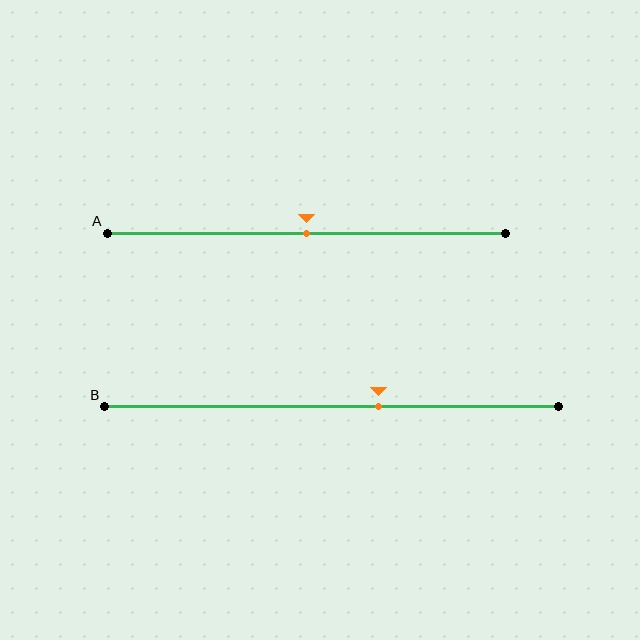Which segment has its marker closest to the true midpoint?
Segment A has its marker closest to the true midpoint.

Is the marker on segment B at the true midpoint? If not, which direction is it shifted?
No, the marker on segment B is shifted to the right by about 10% of the segment length.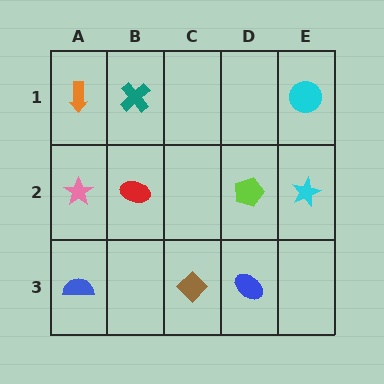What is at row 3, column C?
A brown diamond.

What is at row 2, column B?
A red ellipse.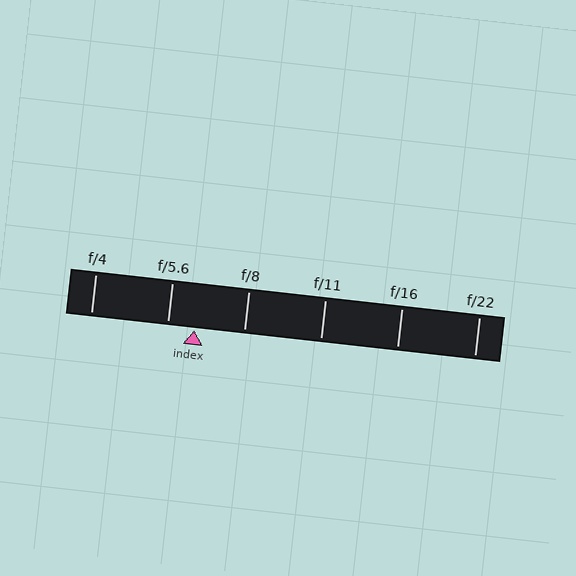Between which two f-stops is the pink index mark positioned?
The index mark is between f/5.6 and f/8.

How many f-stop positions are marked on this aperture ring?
There are 6 f-stop positions marked.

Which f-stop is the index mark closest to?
The index mark is closest to f/5.6.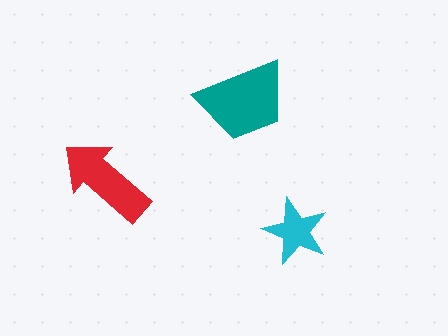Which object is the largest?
The teal trapezoid.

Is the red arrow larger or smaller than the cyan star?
Larger.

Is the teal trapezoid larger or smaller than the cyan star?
Larger.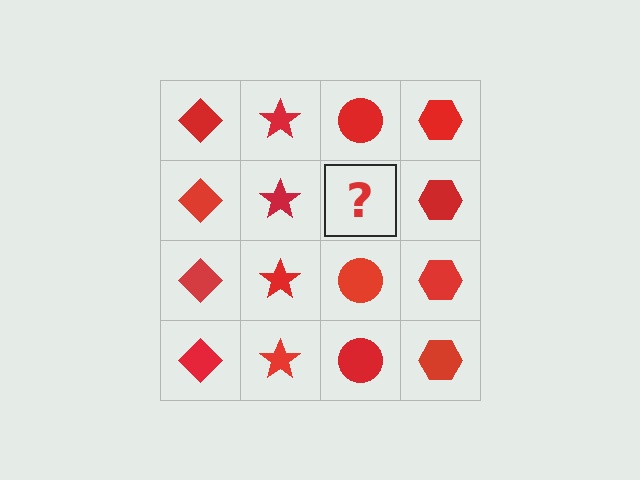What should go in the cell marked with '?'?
The missing cell should contain a red circle.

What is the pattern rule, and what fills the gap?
The rule is that each column has a consistent shape. The gap should be filled with a red circle.